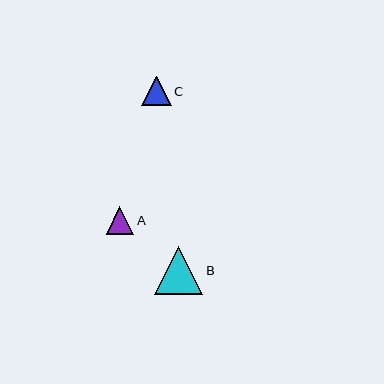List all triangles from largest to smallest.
From largest to smallest: B, C, A.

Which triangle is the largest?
Triangle B is the largest with a size of approximately 48 pixels.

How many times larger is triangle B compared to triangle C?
Triangle B is approximately 1.6 times the size of triangle C.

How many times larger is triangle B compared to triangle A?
Triangle B is approximately 1.7 times the size of triangle A.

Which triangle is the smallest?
Triangle A is the smallest with a size of approximately 28 pixels.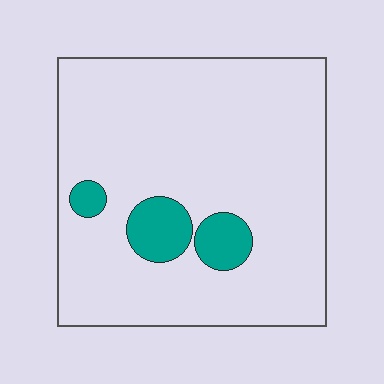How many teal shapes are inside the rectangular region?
3.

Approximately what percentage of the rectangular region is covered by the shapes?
Approximately 10%.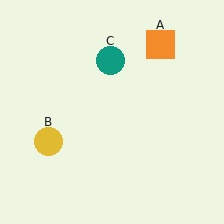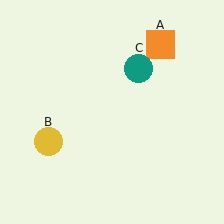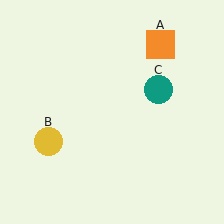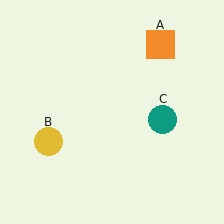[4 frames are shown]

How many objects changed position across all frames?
1 object changed position: teal circle (object C).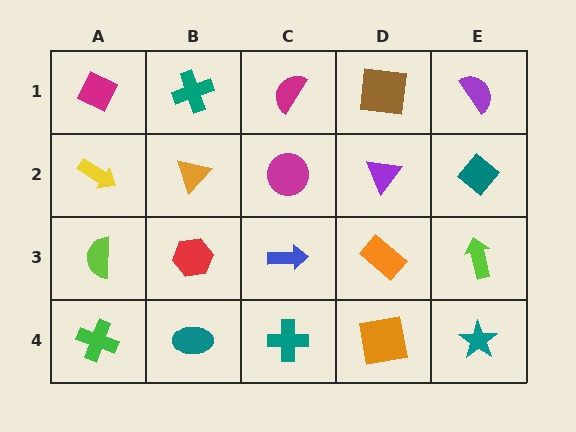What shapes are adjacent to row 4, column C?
A blue arrow (row 3, column C), a teal ellipse (row 4, column B), an orange square (row 4, column D).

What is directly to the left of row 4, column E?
An orange square.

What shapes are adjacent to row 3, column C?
A magenta circle (row 2, column C), a teal cross (row 4, column C), a red hexagon (row 3, column B), an orange rectangle (row 3, column D).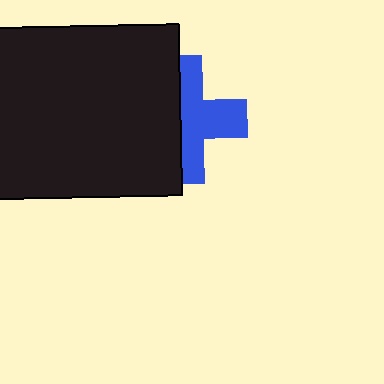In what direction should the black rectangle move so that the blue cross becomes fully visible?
The black rectangle should move left. That is the shortest direction to clear the overlap and leave the blue cross fully visible.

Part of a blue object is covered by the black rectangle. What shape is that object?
It is a cross.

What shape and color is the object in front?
The object in front is a black rectangle.